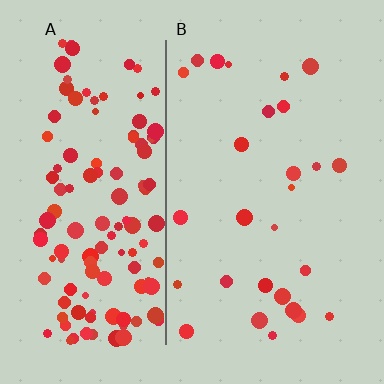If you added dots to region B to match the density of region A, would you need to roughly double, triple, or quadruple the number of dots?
Approximately quadruple.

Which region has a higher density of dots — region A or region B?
A (the left).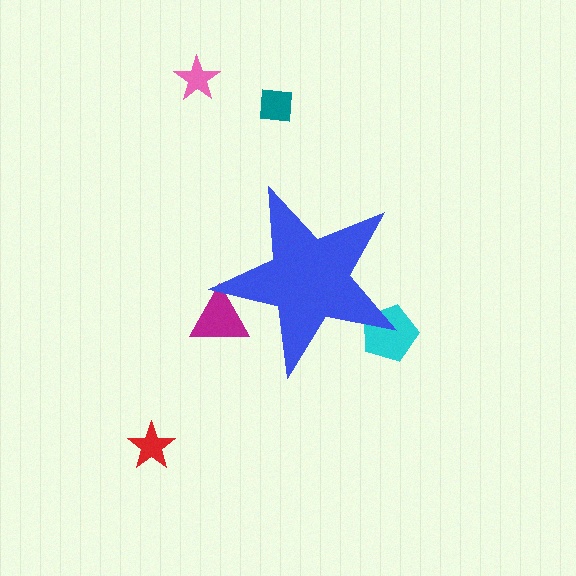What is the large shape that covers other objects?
A blue star.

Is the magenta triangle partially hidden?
Yes, the magenta triangle is partially hidden behind the blue star.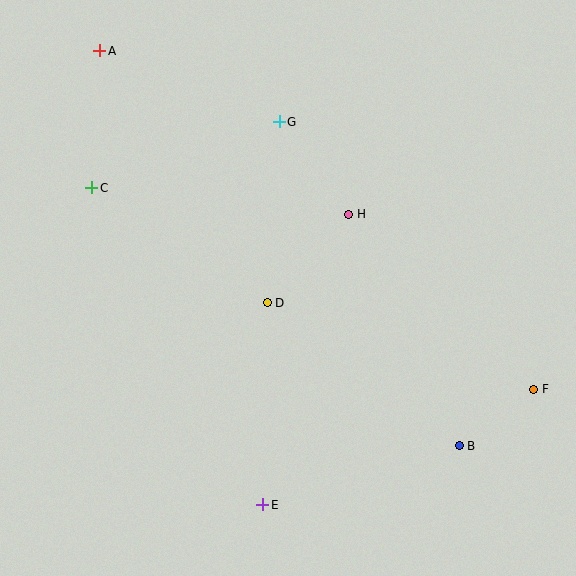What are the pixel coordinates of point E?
Point E is at (263, 505).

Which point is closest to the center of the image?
Point D at (267, 303) is closest to the center.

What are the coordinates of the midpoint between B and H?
The midpoint between B and H is at (404, 330).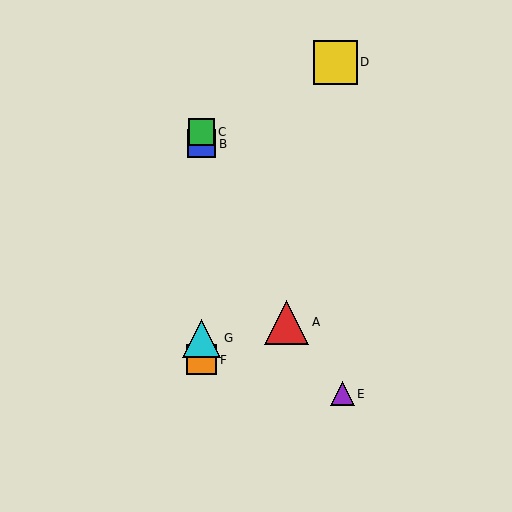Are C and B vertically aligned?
Yes, both are at x≈202.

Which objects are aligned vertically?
Objects B, C, F, G are aligned vertically.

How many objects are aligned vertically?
4 objects (B, C, F, G) are aligned vertically.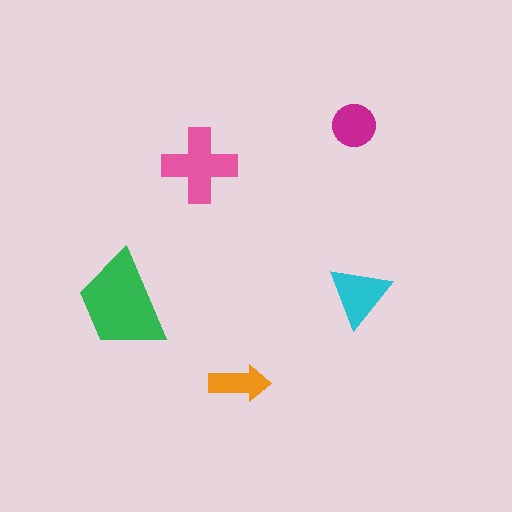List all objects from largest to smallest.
The green trapezoid, the pink cross, the cyan triangle, the magenta circle, the orange arrow.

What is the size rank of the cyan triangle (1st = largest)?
3rd.